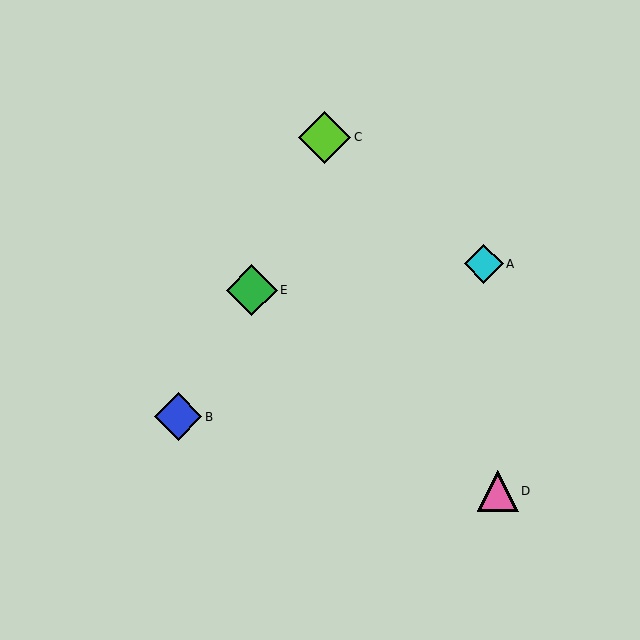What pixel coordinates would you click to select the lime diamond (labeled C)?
Click at (325, 138) to select the lime diamond C.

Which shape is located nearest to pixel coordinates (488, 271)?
The cyan diamond (labeled A) at (484, 264) is nearest to that location.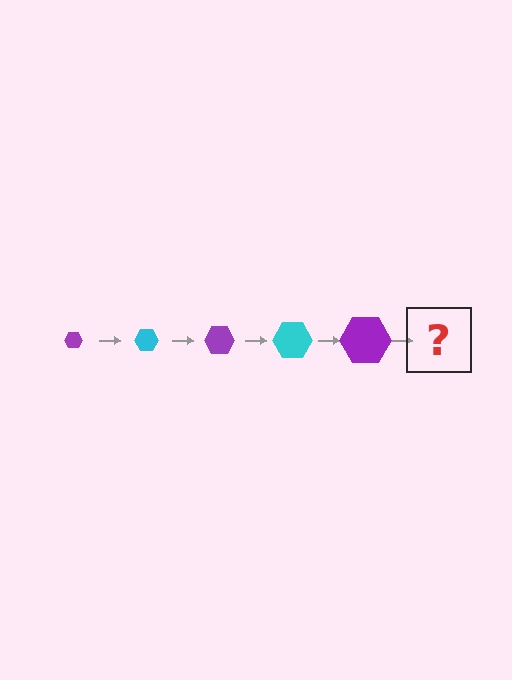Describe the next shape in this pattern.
It should be a cyan hexagon, larger than the previous one.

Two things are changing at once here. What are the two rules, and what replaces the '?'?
The two rules are that the hexagon grows larger each step and the color cycles through purple and cyan. The '?' should be a cyan hexagon, larger than the previous one.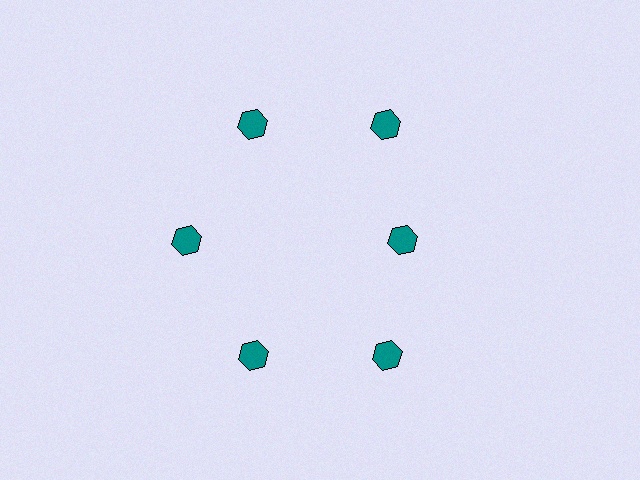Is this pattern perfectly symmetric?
No. The 6 teal hexagons are arranged in a ring, but one element near the 3 o'clock position is pulled inward toward the center, breaking the 6-fold rotational symmetry.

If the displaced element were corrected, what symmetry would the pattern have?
It would have 6-fold rotational symmetry — the pattern would map onto itself every 60 degrees.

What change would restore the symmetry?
The symmetry would be restored by moving it outward, back onto the ring so that all 6 hexagons sit at equal angles and equal distance from the center.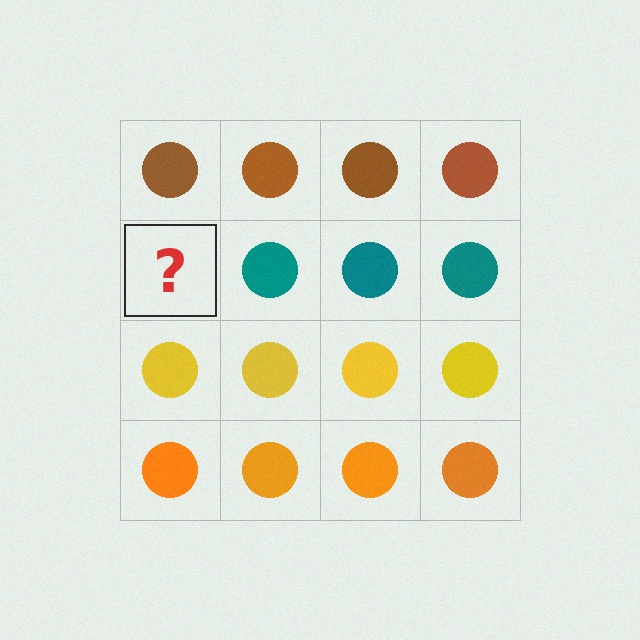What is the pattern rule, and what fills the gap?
The rule is that each row has a consistent color. The gap should be filled with a teal circle.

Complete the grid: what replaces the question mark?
The question mark should be replaced with a teal circle.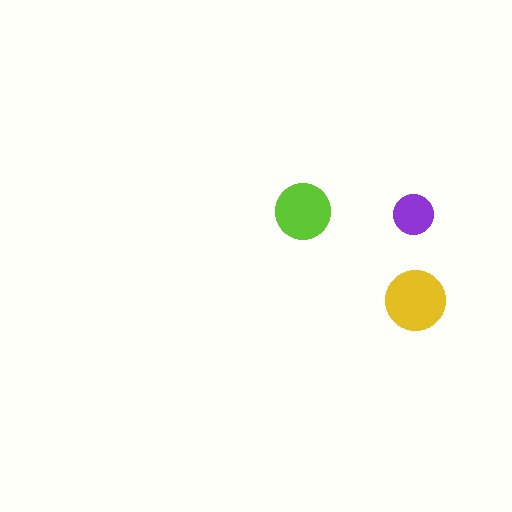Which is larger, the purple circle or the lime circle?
The lime one.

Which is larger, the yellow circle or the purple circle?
The yellow one.